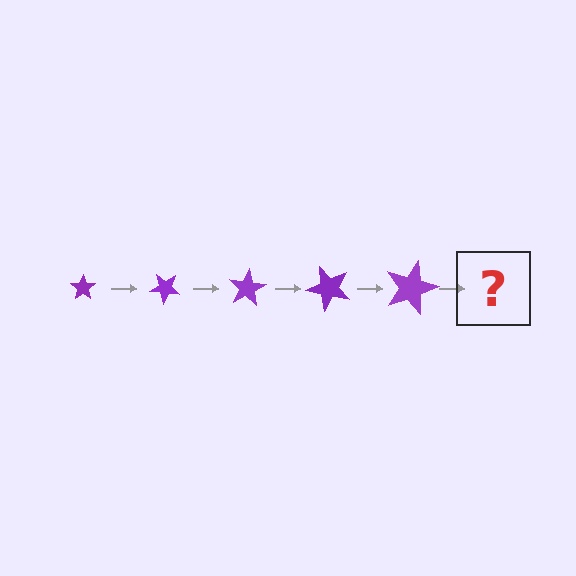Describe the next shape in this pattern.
It should be a star, larger than the previous one and rotated 200 degrees from the start.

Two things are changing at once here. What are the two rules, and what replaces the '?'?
The two rules are that the star grows larger each step and it rotates 40 degrees each step. The '?' should be a star, larger than the previous one and rotated 200 degrees from the start.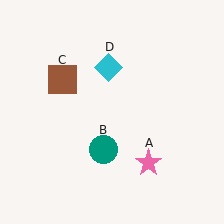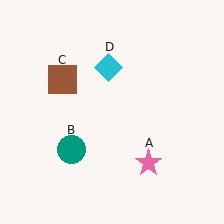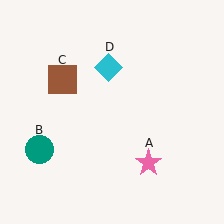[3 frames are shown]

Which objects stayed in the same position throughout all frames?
Pink star (object A) and brown square (object C) and cyan diamond (object D) remained stationary.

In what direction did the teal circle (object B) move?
The teal circle (object B) moved left.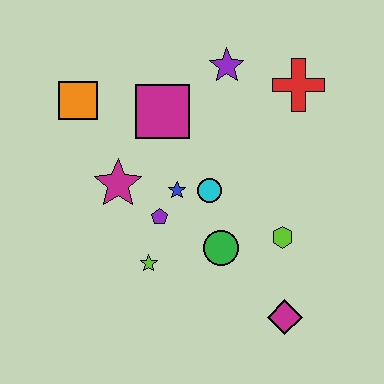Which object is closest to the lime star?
The purple pentagon is closest to the lime star.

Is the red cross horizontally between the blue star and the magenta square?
No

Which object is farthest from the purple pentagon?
The red cross is farthest from the purple pentagon.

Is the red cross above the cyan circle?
Yes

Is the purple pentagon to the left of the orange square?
No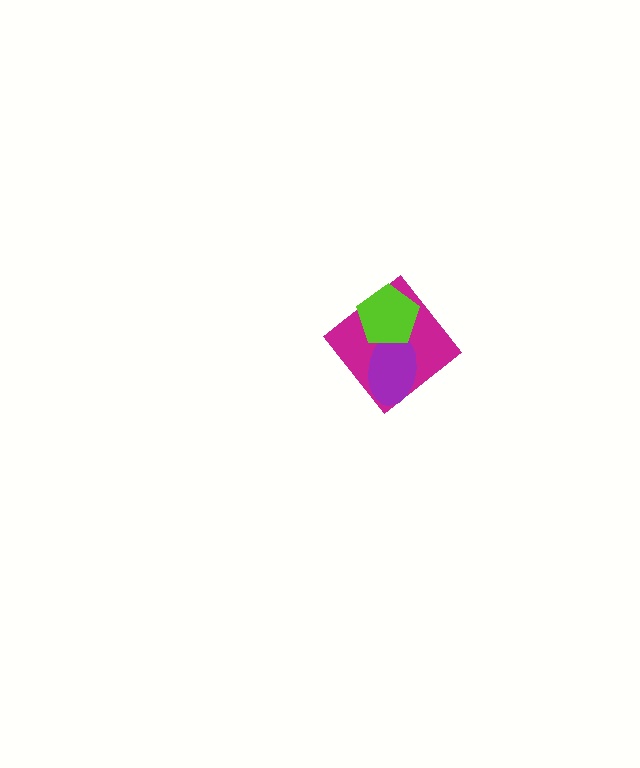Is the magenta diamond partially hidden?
Yes, it is partially covered by another shape.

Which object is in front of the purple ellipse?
The lime pentagon is in front of the purple ellipse.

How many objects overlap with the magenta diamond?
2 objects overlap with the magenta diamond.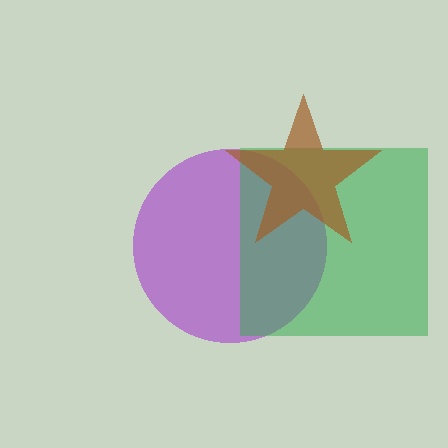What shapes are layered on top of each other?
The layered shapes are: a purple circle, a green square, a brown star.